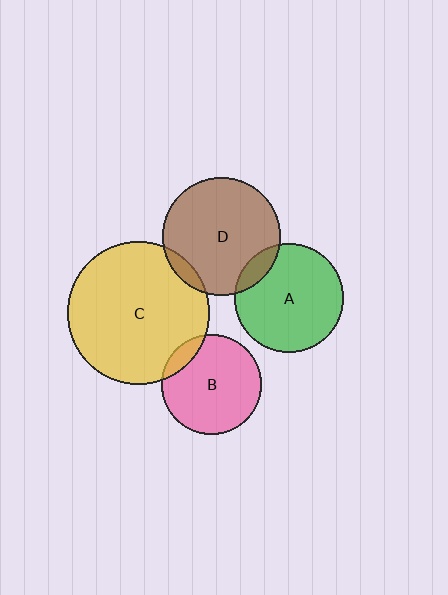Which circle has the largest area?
Circle C (yellow).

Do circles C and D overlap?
Yes.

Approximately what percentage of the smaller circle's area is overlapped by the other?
Approximately 5%.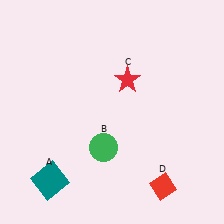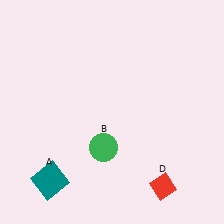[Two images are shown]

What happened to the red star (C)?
The red star (C) was removed in Image 2. It was in the top-right area of Image 1.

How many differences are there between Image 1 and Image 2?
There is 1 difference between the two images.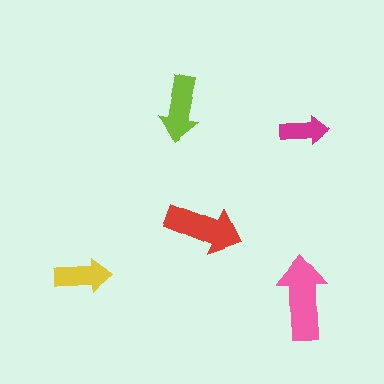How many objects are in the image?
There are 5 objects in the image.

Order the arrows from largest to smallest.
the pink one, the red one, the lime one, the yellow one, the magenta one.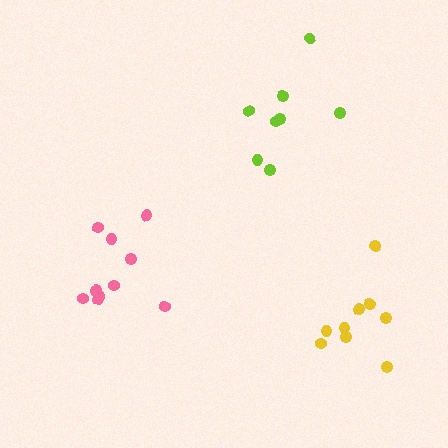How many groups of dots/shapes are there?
There are 3 groups.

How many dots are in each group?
Group 1: 9 dots, Group 2: 8 dots, Group 3: 11 dots (28 total).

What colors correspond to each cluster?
The clusters are colored: yellow, lime, pink.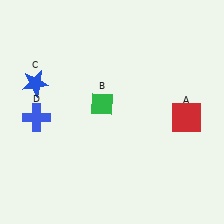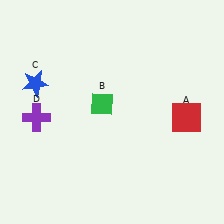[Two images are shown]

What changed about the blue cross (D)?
In Image 1, D is blue. In Image 2, it changed to purple.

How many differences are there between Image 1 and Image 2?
There is 1 difference between the two images.